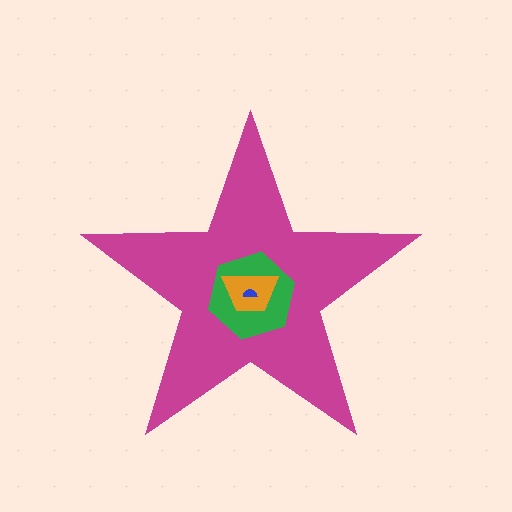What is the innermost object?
The blue semicircle.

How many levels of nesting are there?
4.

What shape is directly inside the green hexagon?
The orange trapezoid.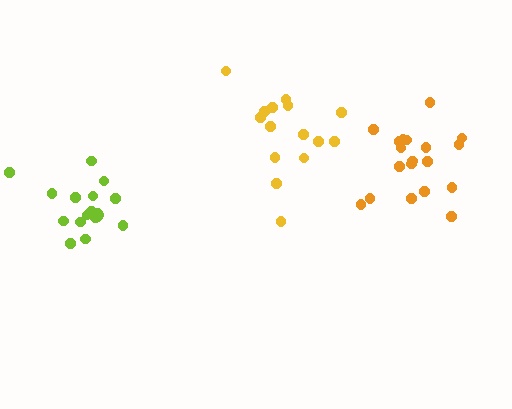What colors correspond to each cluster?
The clusters are colored: yellow, lime, orange.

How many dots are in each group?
Group 1: 15 dots, Group 2: 18 dots, Group 3: 19 dots (52 total).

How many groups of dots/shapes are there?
There are 3 groups.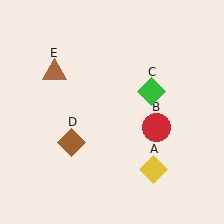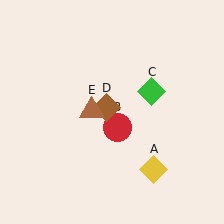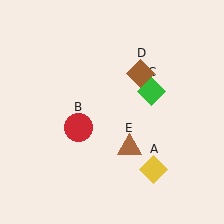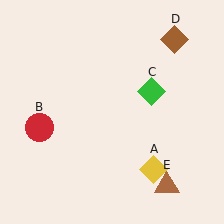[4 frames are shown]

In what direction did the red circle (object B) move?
The red circle (object B) moved left.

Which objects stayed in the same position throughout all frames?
Yellow diamond (object A) and green diamond (object C) remained stationary.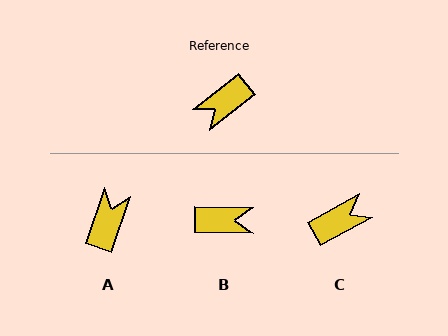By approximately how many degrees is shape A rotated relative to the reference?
Approximately 147 degrees clockwise.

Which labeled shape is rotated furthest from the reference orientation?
C, about 171 degrees away.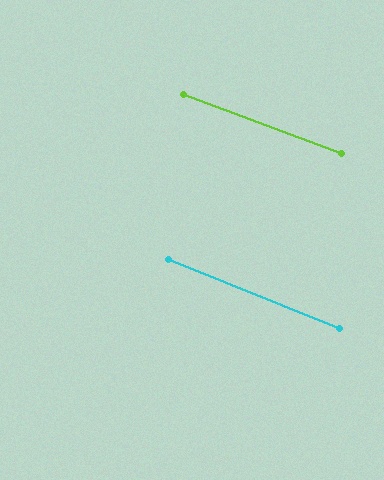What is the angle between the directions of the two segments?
Approximately 1 degree.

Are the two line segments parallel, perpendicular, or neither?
Parallel — their directions differ by only 1.0°.